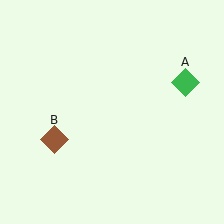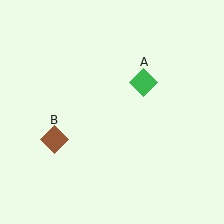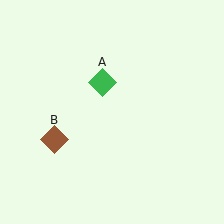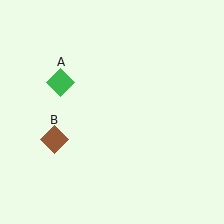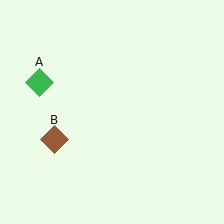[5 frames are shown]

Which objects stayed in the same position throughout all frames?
Brown diamond (object B) remained stationary.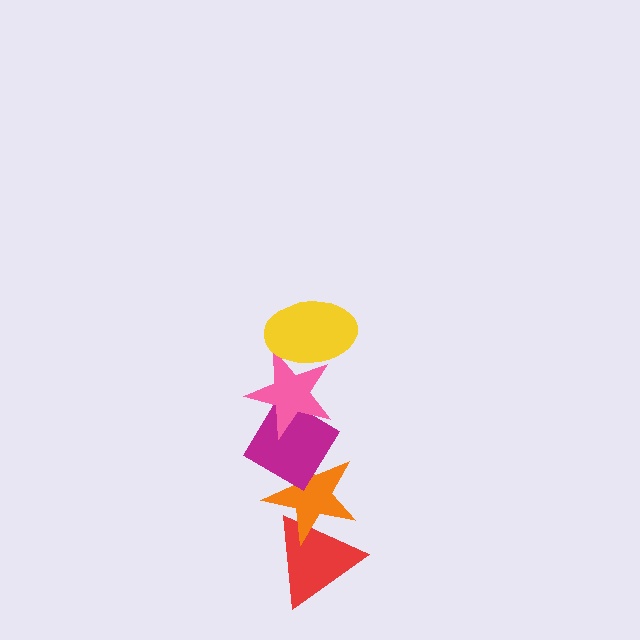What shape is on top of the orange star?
The magenta diamond is on top of the orange star.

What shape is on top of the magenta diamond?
The pink star is on top of the magenta diamond.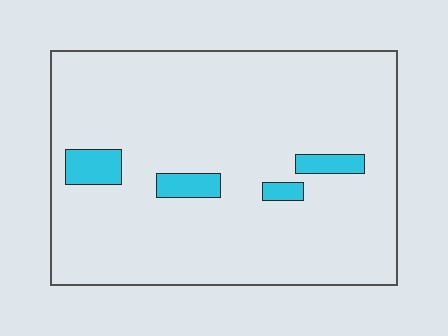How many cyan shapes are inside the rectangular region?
4.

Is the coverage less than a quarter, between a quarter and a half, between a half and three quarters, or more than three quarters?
Less than a quarter.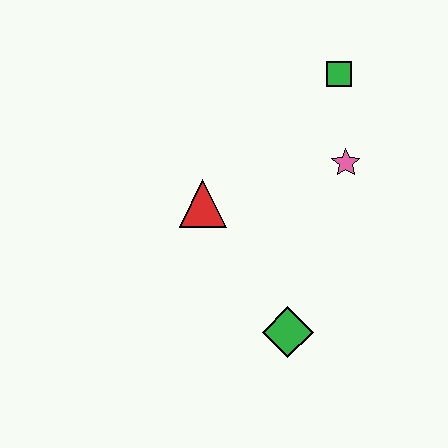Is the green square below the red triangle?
No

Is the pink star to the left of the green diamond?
No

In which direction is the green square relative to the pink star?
The green square is above the pink star.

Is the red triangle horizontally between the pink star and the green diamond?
No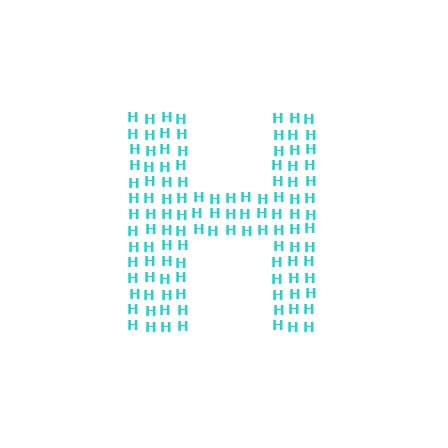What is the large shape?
The large shape is the letter H.